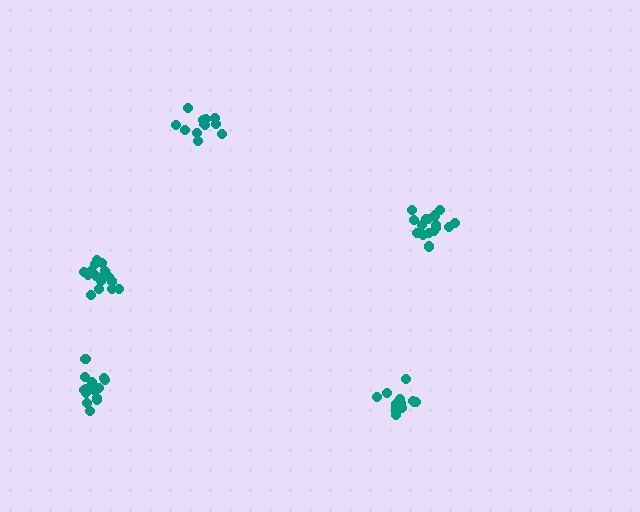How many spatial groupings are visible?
There are 5 spatial groupings.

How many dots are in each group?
Group 1: 17 dots, Group 2: 16 dots, Group 3: 15 dots, Group 4: 12 dots, Group 5: 18 dots (78 total).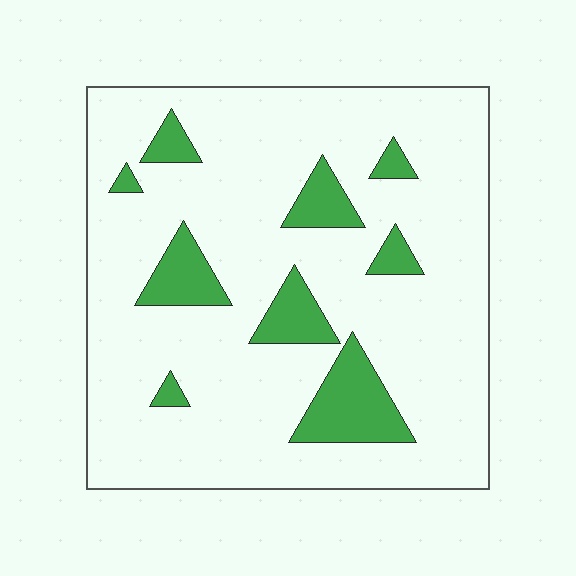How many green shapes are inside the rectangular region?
9.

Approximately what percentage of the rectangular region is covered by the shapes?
Approximately 15%.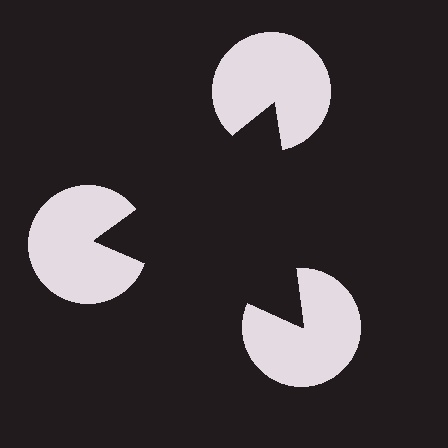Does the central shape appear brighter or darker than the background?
It typically appears slightly darker than the background, even though no actual brightness change is drawn.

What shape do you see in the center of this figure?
An illusory triangle — its edges are inferred from the aligned wedge cuts in the pac-man discs, not physically drawn.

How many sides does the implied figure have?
3 sides.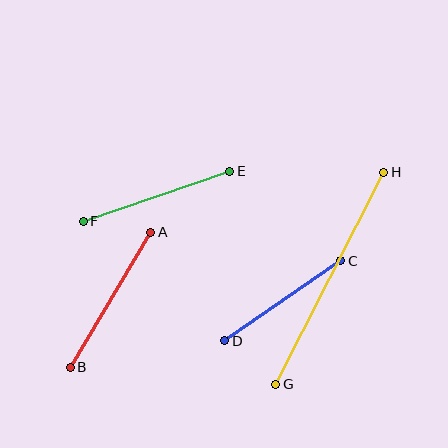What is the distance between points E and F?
The distance is approximately 154 pixels.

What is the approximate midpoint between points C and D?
The midpoint is at approximately (283, 301) pixels.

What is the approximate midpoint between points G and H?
The midpoint is at approximately (330, 278) pixels.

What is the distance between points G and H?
The distance is approximately 238 pixels.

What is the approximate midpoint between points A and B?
The midpoint is at approximately (110, 300) pixels.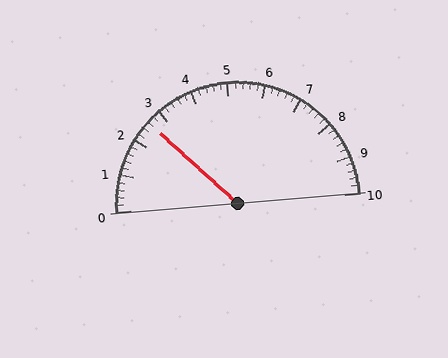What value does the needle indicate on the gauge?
The needle indicates approximately 2.6.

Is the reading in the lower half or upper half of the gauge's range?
The reading is in the lower half of the range (0 to 10).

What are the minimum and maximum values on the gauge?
The gauge ranges from 0 to 10.